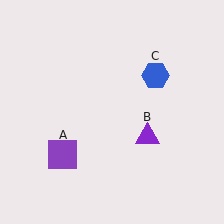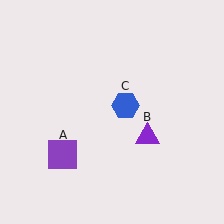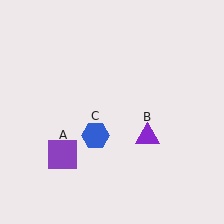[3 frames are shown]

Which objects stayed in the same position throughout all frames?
Purple square (object A) and purple triangle (object B) remained stationary.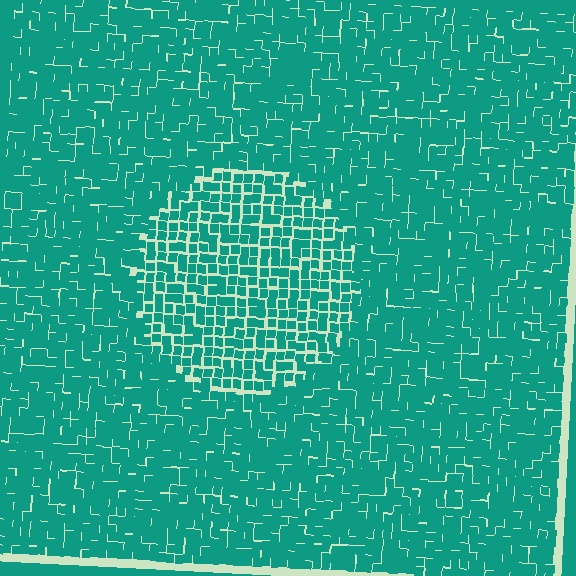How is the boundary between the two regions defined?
The boundary is defined by a change in element density (approximately 1.4x ratio). All elements are the same color, size, and shape.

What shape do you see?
I see a circle.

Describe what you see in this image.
The image contains small teal elements arranged at two different densities. A circle-shaped region is visible where the elements are less densely packed than the surrounding area.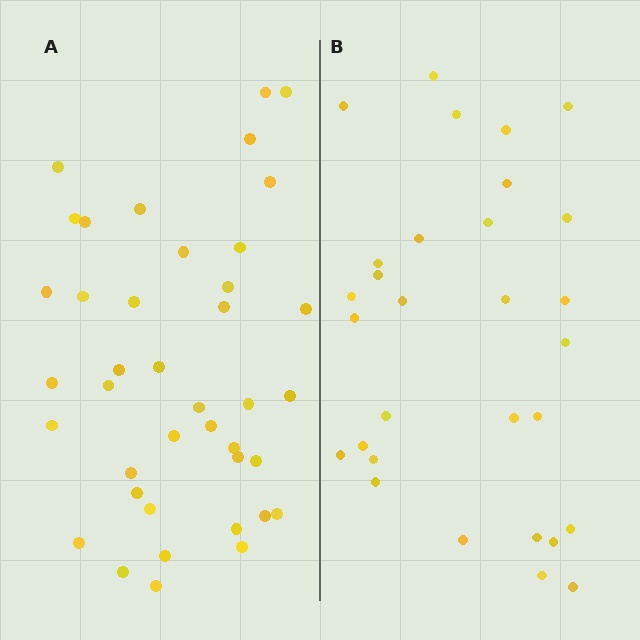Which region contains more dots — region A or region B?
Region A (the left region) has more dots.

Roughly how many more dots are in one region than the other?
Region A has roughly 10 or so more dots than region B.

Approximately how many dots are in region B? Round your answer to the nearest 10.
About 30 dots.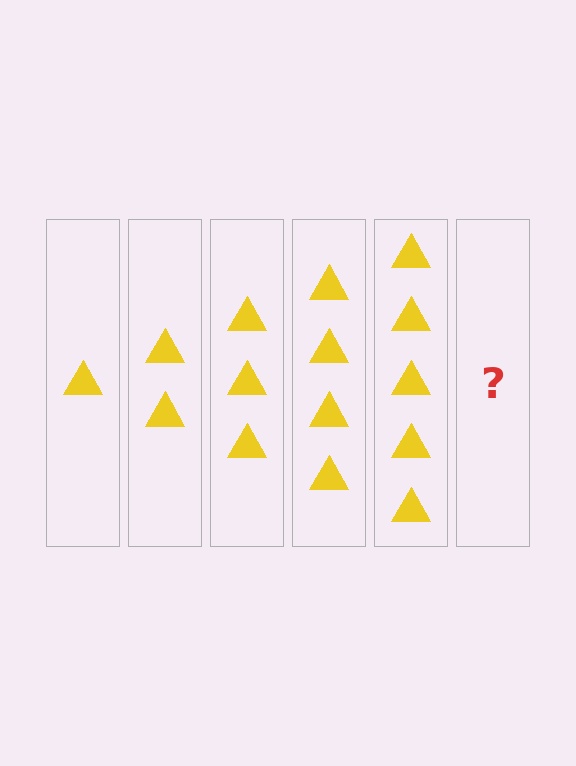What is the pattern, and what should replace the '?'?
The pattern is that each step adds one more triangle. The '?' should be 6 triangles.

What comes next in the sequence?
The next element should be 6 triangles.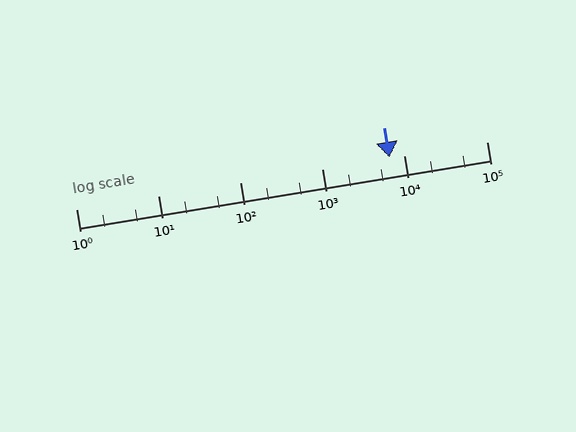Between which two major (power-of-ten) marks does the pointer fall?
The pointer is between 1000 and 10000.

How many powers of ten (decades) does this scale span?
The scale spans 5 decades, from 1 to 100000.